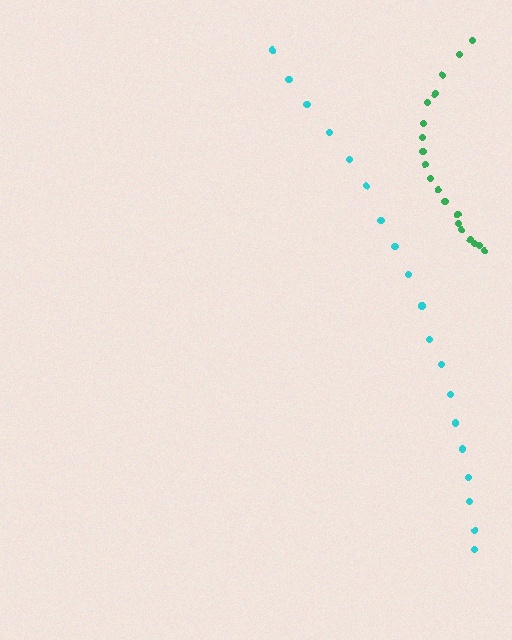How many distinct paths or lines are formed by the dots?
There are 2 distinct paths.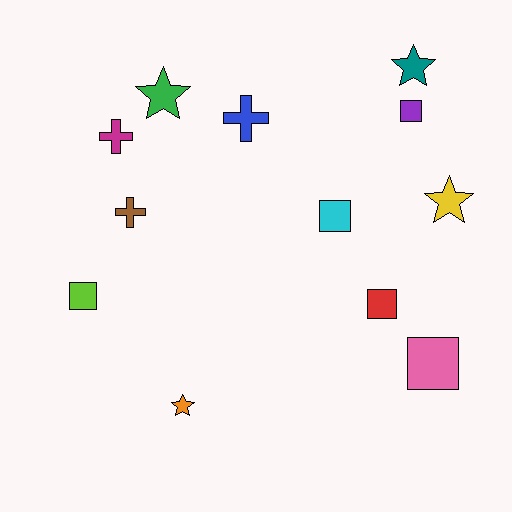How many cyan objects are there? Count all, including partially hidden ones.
There is 1 cyan object.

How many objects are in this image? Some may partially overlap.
There are 12 objects.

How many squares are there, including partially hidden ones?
There are 5 squares.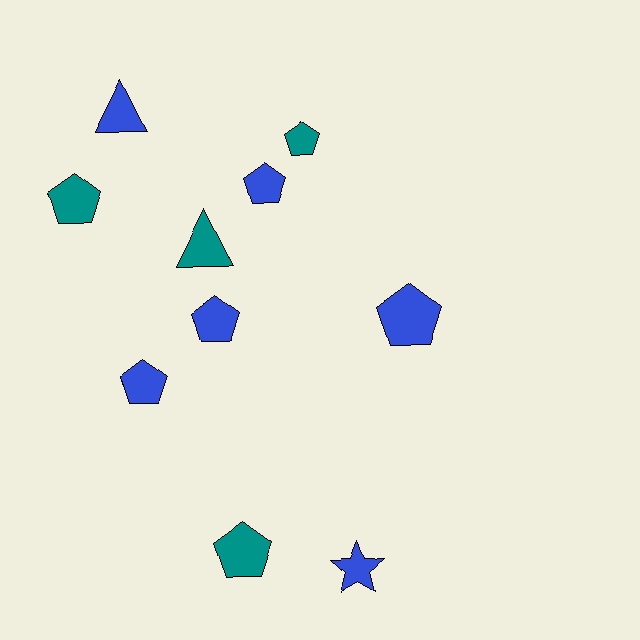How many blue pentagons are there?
There are 4 blue pentagons.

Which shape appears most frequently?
Pentagon, with 7 objects.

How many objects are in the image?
There are 10 objects.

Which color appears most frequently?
Blue, with 6 objects.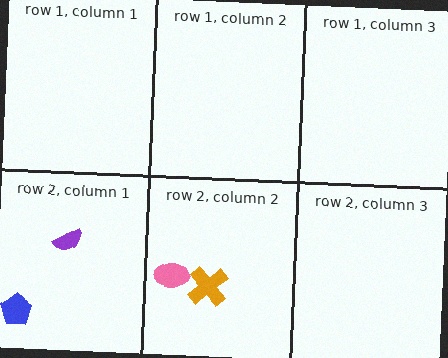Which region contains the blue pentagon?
The row 2, column 1 region.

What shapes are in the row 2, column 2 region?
The orange cross, the pink ellipse.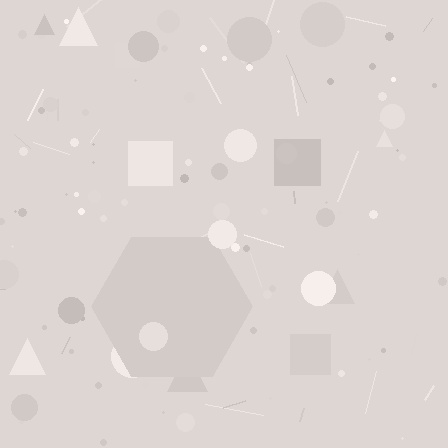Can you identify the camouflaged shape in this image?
The camouflaged shape is a hexagon.